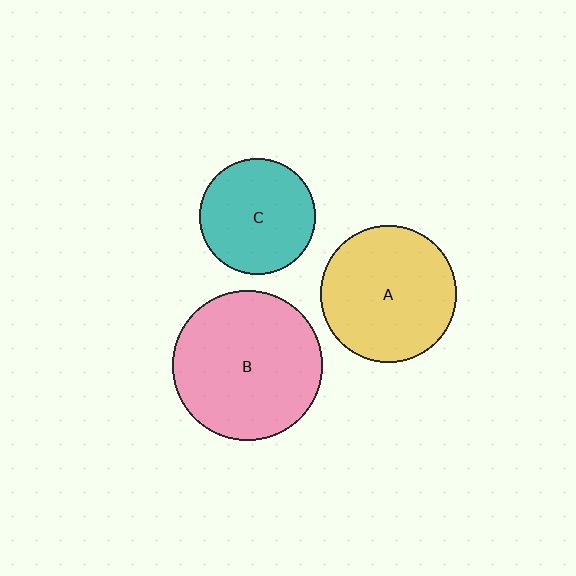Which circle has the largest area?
Circle B (pink).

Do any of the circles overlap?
No, none of the circles overlap.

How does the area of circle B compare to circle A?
Approximately 1.2 times.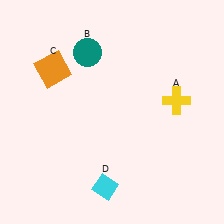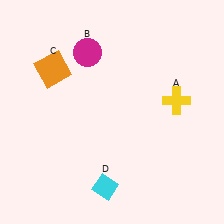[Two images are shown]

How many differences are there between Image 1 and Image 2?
There is 1 difference between the two images.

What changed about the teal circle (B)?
In Image 1, B is teal. In Image 2, it changed to magenta.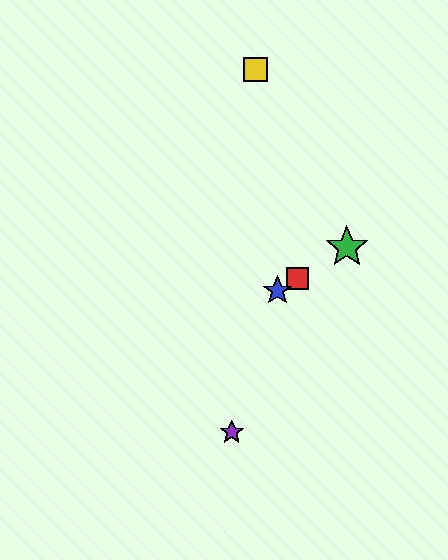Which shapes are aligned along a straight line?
The red square, the blue star, the green star are aligned along a straight line.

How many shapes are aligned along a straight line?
3 shapes (the red square, the blue star, the green star) are aligned along a straight line.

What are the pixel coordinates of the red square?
The red square is at (297, 278).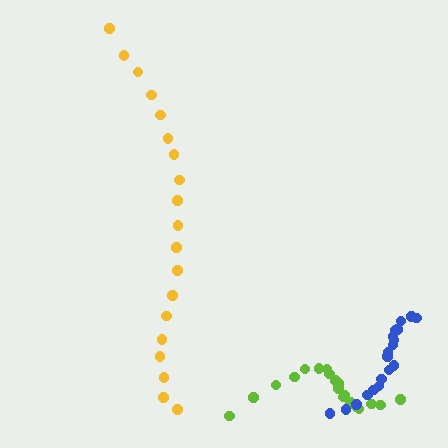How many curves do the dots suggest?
There are 3 distinct paths.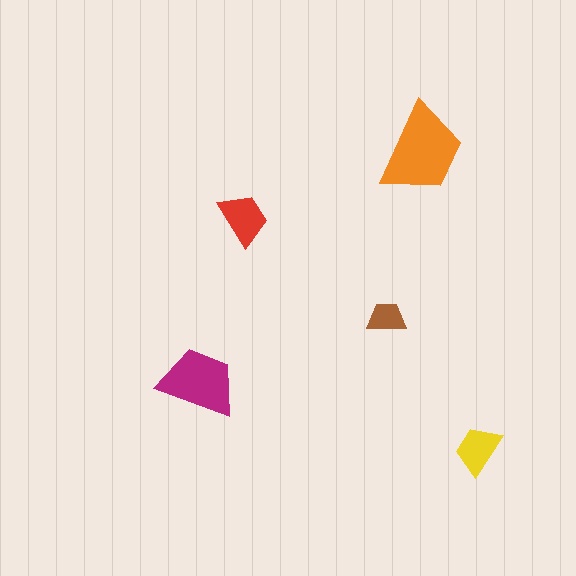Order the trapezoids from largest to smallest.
the orange one, the magenta one, the red one, the yellow one, the brown one.